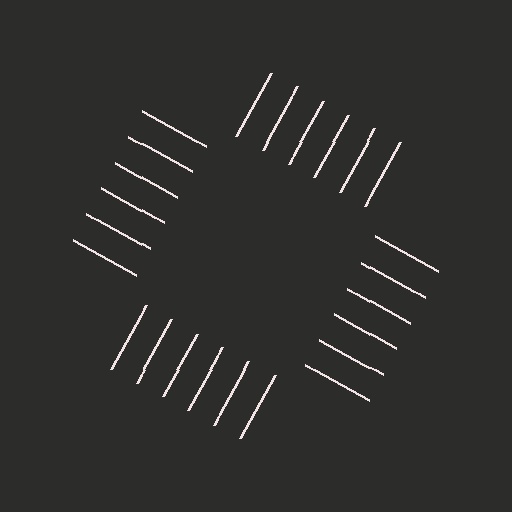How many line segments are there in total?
24 — 6 along each of the 4 edges.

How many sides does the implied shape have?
4 sides — the line-ends trace a square.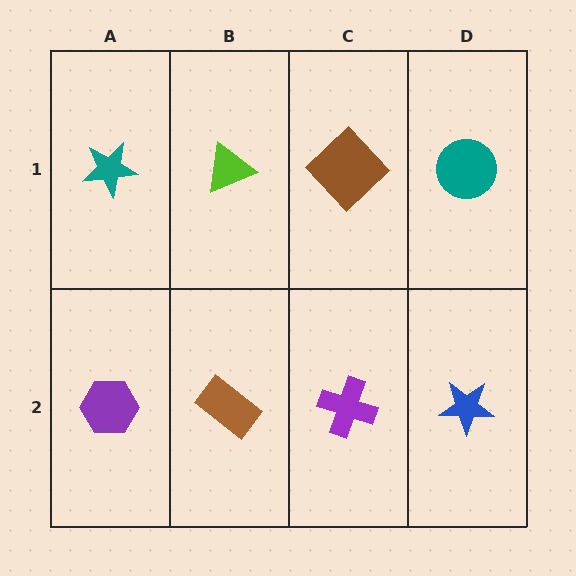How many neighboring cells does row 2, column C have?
3.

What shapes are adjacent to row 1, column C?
A purple cross (row 2, column C), a lime triangle (row 1, column B), a teal circle (row 1, column D).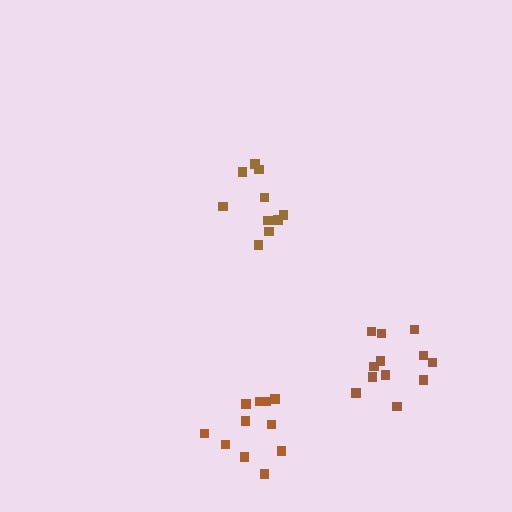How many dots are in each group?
Group 1: 11 dots, Group 2: 12 dots, Group 3: 11 dots (34 total).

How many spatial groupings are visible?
There are 3 spatial groupings.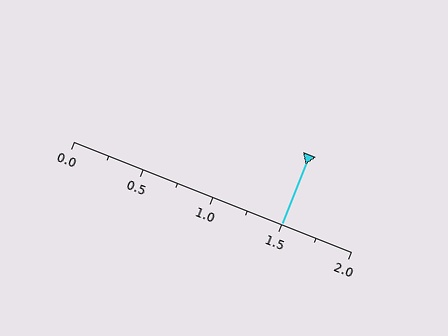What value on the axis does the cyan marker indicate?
The marker indicates approximately 1.5.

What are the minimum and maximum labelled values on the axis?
The axis runs from 0.0 to 2.0.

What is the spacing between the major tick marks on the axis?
The major ticks are spaced 0.5 apart.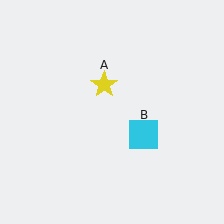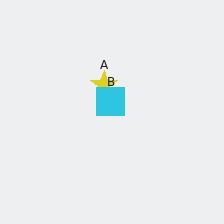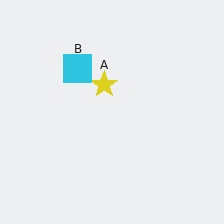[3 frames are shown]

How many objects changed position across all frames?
1 object changed position: cyan square (object B).